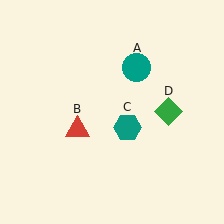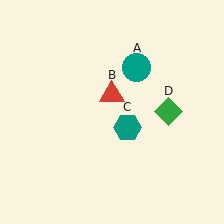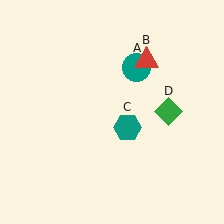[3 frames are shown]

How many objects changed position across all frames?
1 object changed position: red triangle (object B).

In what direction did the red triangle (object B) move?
The red triangle (object B) moved up and to the right.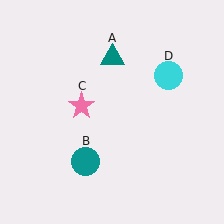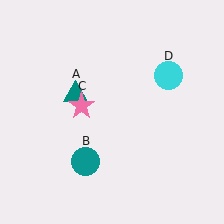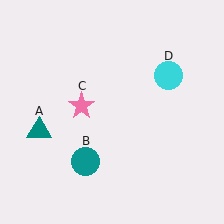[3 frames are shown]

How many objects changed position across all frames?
1 object changed position: teal triangle (object A).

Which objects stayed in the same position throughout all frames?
Teal circle (object B) and pink star (object C) and cyan circle (object D) remained stationary.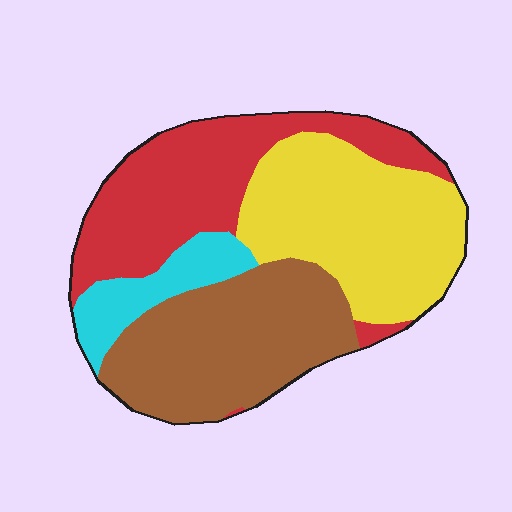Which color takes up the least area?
Cyan, at roughly 10%.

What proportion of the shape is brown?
Brown covers roughly 30% of the shape.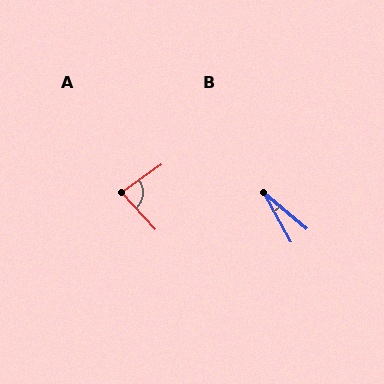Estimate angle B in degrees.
Approximately 20 degrees.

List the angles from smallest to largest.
B (20°), A (82°).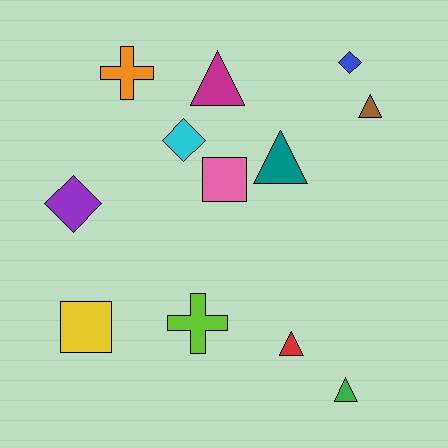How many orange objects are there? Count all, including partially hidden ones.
There is 1 orange object.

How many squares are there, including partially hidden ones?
There are 2 squares.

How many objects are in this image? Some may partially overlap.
There are 12 objects.